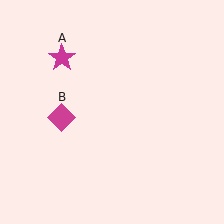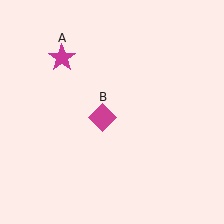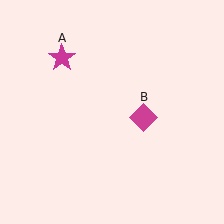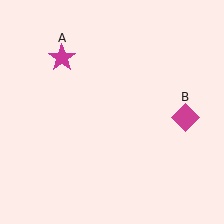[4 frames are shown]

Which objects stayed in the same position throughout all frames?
Magenta star (object A) remained stationary.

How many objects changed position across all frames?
1 object changed position: magenta diamond (object B).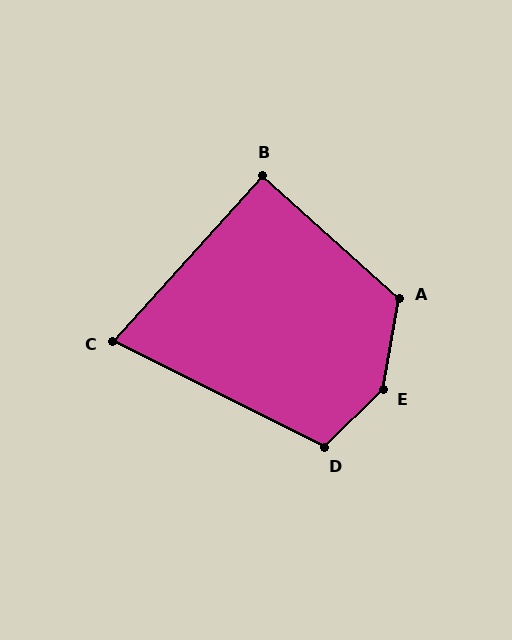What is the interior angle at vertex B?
Approximately 90 degrees (approximately right).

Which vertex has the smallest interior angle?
C, at approximately 75 degrees.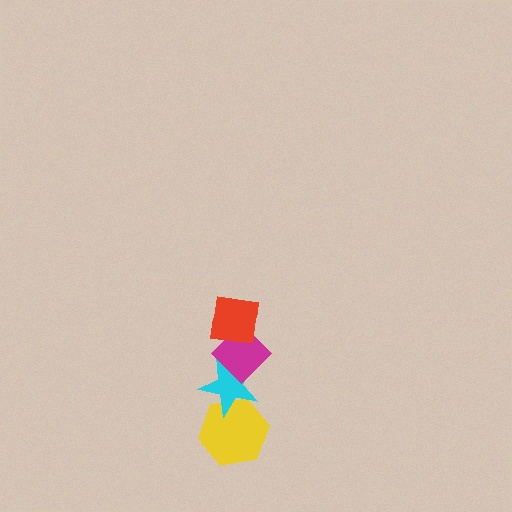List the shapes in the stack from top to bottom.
From top to bottom: the red square, the magenta diamond, the cyan star, the yellow hexagon.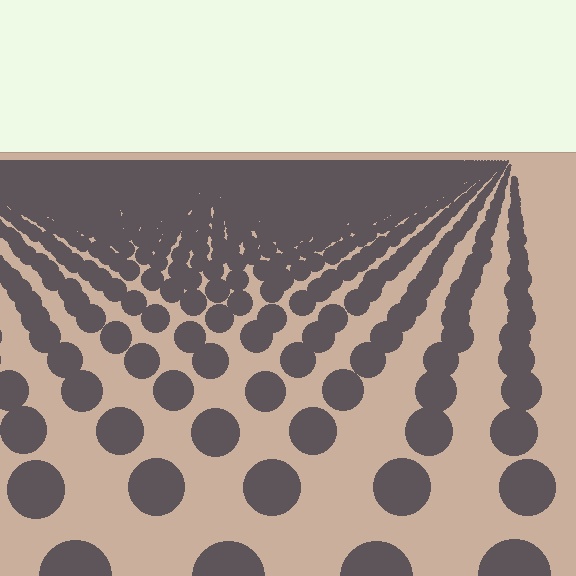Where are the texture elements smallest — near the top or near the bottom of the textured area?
Near the top.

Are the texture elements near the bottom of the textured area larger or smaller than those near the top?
Larger. Near the bottom, elements are closer to the viewer and appear at a bigger on-screen size.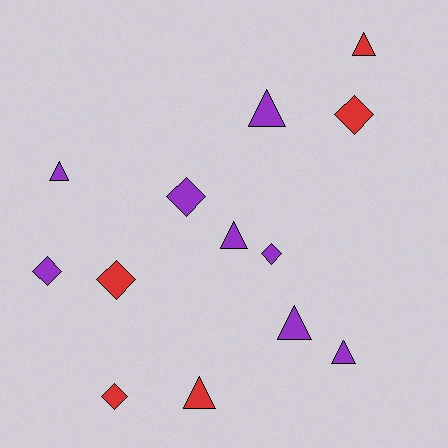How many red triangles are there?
There are 2 red triangles.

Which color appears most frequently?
Purple, with 8 objects.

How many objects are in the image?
There are 13 objects.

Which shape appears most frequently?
Triangle, with 7 objects.